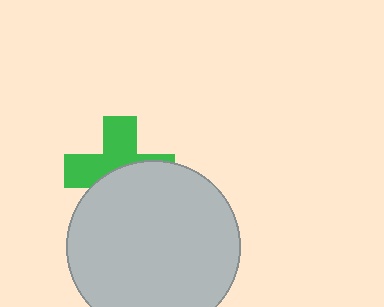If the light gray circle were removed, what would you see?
You would see the complete green cross.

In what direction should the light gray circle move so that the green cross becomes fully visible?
The light gray circle should move down. That is the shortest direction to clear the overlap and leave the green cross fully visible.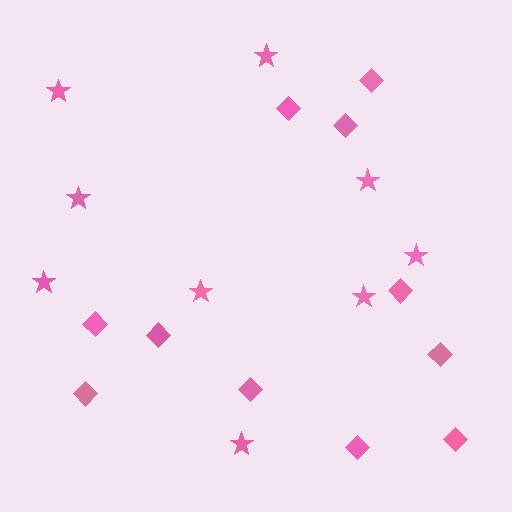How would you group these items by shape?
There are 2 groups: one group of stars (9) and one group of diamonds (11).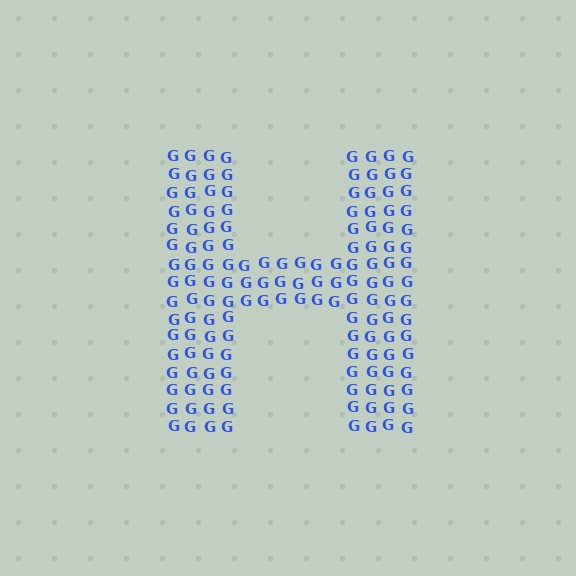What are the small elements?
The small elements are letter G's.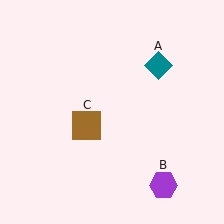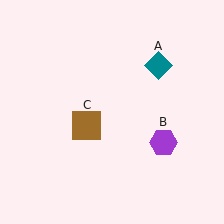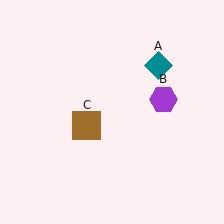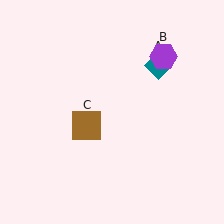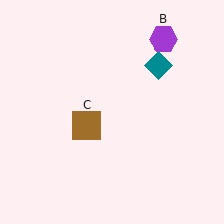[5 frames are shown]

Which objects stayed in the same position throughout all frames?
Teal diamond (object A) and brown square (object C) remained stationary.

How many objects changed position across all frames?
1 object changed position: purple hexagon (object B).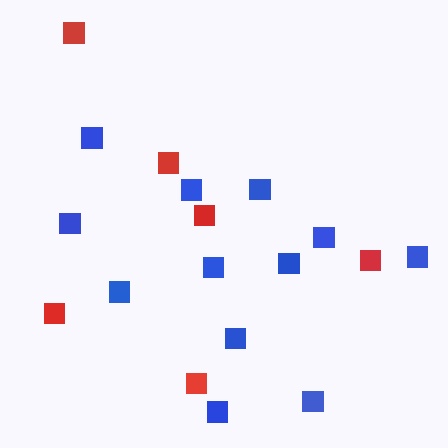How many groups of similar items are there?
There are 2 groups: one group of red squares (6) and one group of blue squares (12).